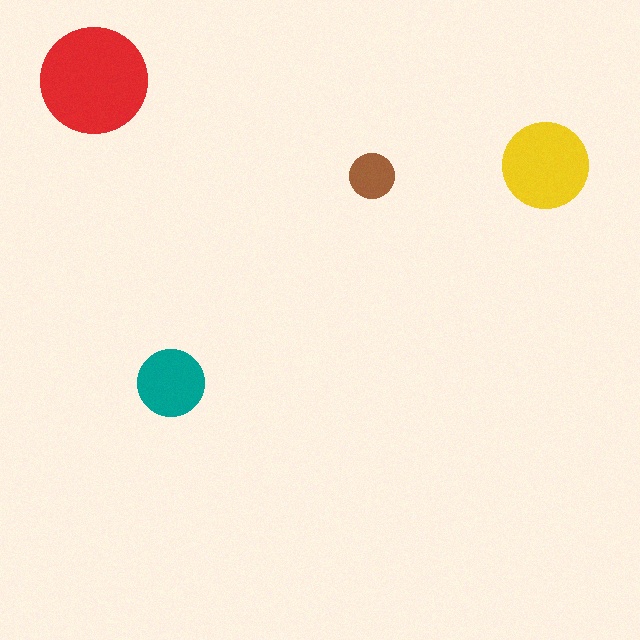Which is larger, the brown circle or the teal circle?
The teal one.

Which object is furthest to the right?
The yellow circle is rightmost.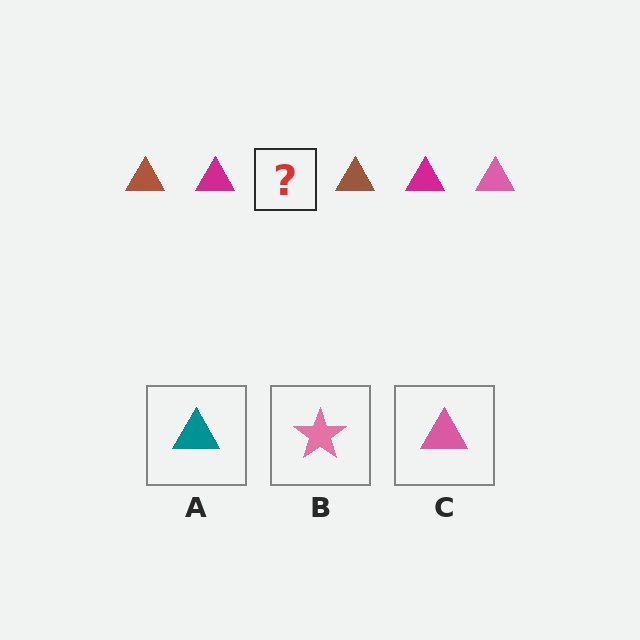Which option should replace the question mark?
Option C.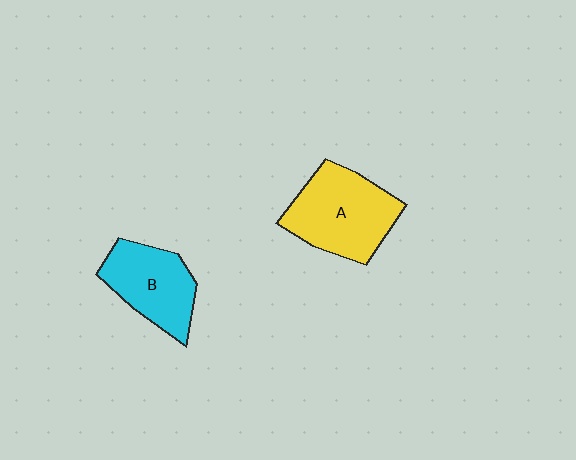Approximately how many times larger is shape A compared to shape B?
Approximately 1.3 times.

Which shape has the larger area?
Shape A (yellow).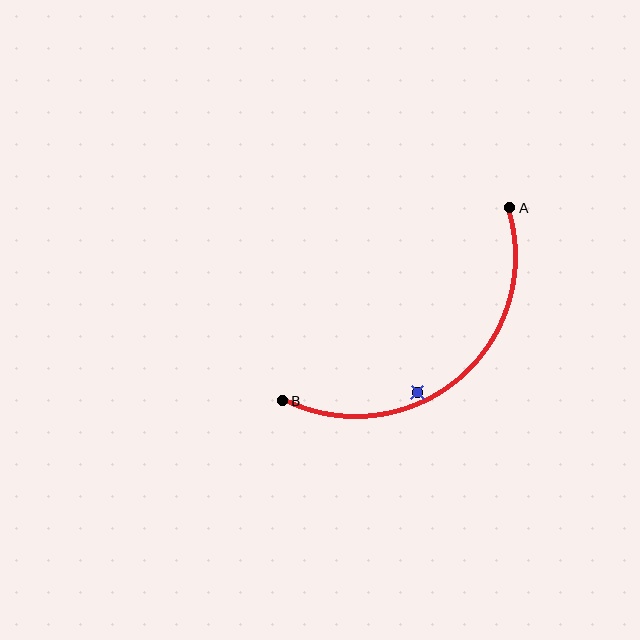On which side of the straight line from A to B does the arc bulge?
The arc bulges below and to the right of the straight line connecting A and B.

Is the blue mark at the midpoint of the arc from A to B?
No — the blue mark does not lie on the arc at all. It sits slightly inside the curve.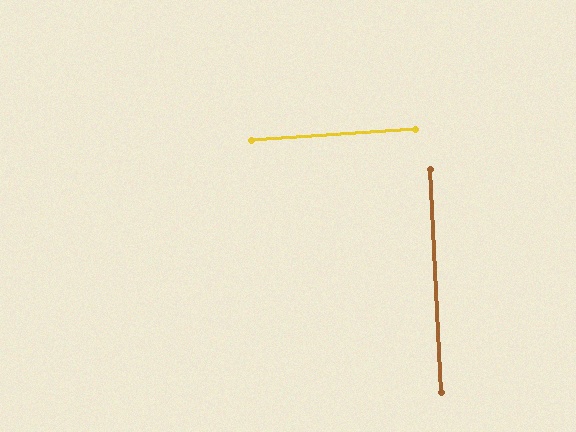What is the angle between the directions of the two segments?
Approximately 89 degrees.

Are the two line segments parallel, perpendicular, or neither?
Perpendicular — they meet at approximately 89°.